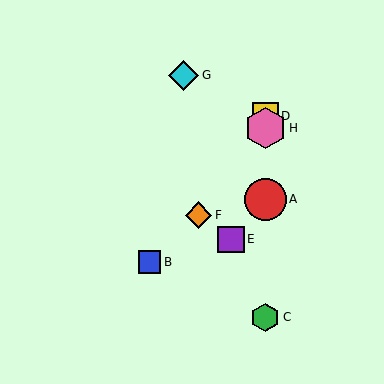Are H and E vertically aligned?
No, H is at x≈265 and E is at x≈231.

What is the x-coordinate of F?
Object F is at x≈199.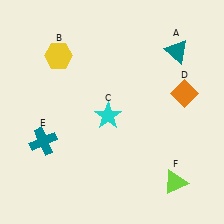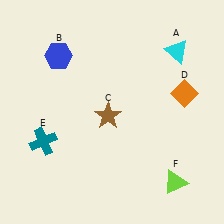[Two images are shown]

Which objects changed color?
A changed from teal to cyan. B changed from yellow to blue. C changed from cyan to brown.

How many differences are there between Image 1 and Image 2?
There are 3 differences between the two images.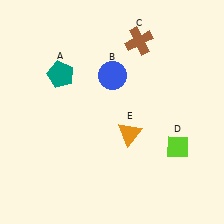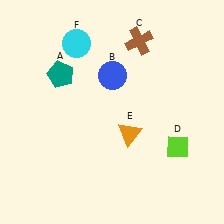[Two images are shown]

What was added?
A cyan circle (F) was added in Image 2.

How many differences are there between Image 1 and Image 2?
There is 1 difference between the two images.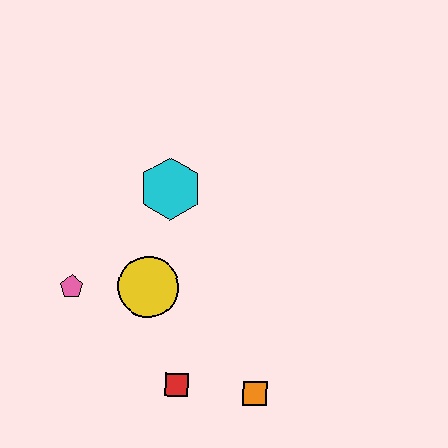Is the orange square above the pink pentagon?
No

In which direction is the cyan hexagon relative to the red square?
The cyan hexagon is above the red square.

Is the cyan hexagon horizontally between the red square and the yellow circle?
Yes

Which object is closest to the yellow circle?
The pink pentagon is closest to the yellow circle.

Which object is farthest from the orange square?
The cyan hexagon is farthest from the orange square.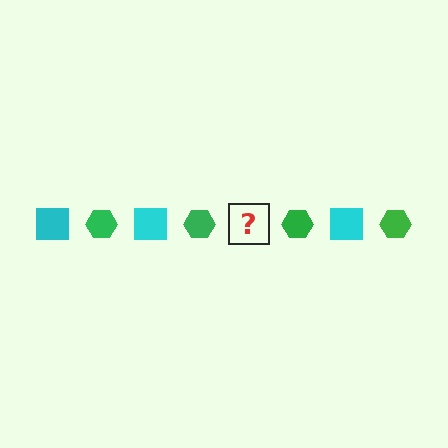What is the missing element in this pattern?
The missing element is a cyan square.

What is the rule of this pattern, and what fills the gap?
The rule is that the pattern alternates between cyan square and green hexagon. The gap should be filled with a cyan square.